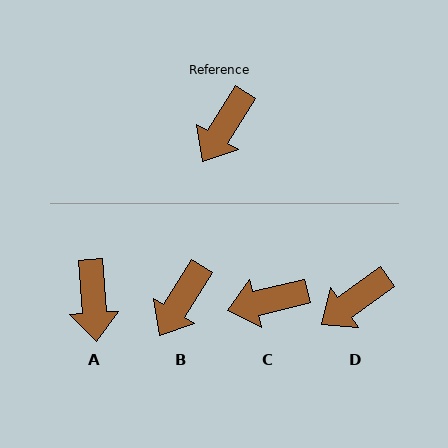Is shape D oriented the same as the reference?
No, it is off by about 23 degrees.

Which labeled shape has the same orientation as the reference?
B.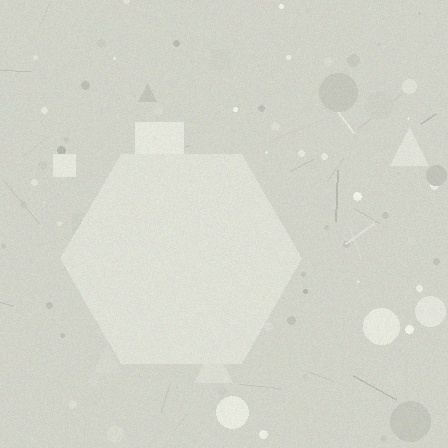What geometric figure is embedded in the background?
A hexagon is embedded in the background.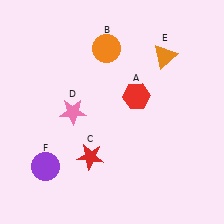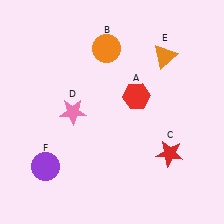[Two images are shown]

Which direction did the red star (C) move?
The red star (C) moved right.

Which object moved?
The red star (C) moved right.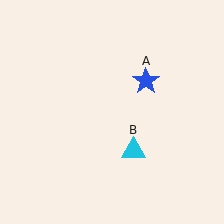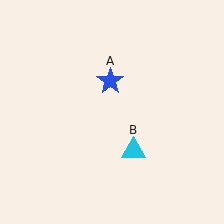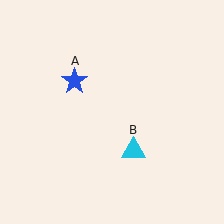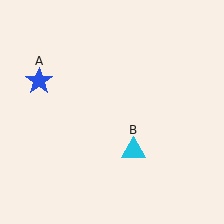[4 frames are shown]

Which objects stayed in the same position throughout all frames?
Cyan triangle (object B) remained stationary.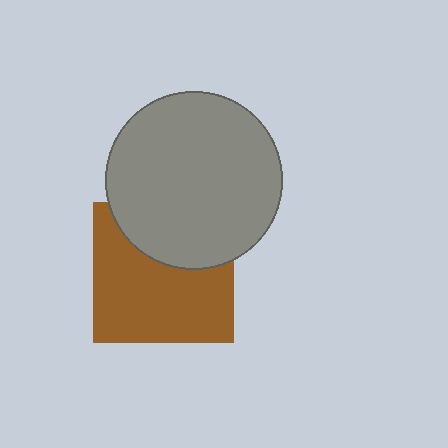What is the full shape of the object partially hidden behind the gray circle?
The partially hidden object is a brown square.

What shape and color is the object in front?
The object in front is a gray circle.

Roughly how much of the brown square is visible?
About half of it is visible (roughly 65%).